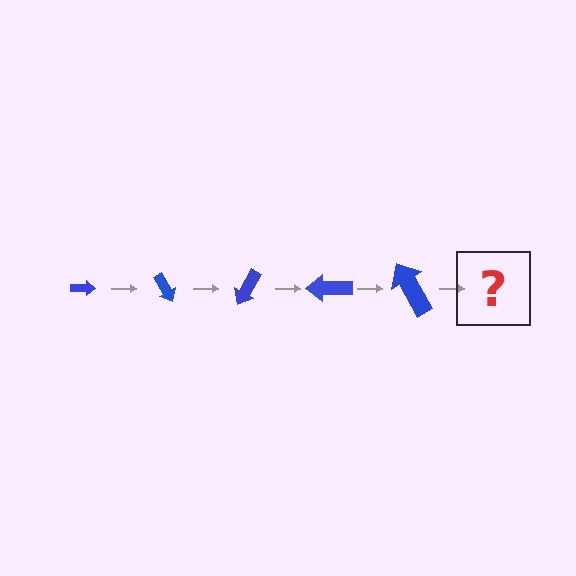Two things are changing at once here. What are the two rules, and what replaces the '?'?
The two rules are that the arrow grows larger each step and it rotates 60 degrees each step. The '?' should be an arrow, larger than the previous one and rotated 300 degrees from the start.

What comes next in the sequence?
The next element should be an arrow, larger than the previous one and rotated 300 degrees from the start.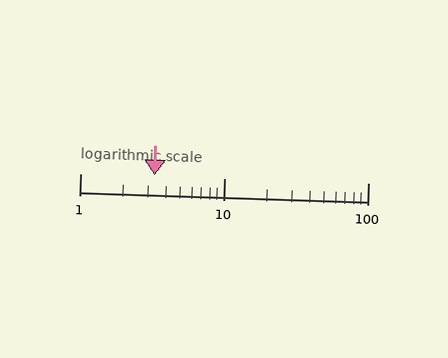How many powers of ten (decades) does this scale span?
The scale spans 2 decades, from 1 to 100.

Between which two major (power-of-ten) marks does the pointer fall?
The pointer is between 1 and 10.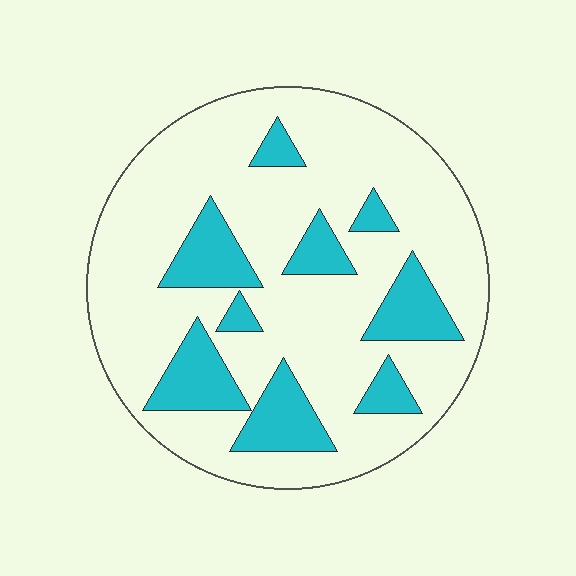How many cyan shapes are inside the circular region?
9.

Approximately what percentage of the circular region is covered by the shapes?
Approximately 25%.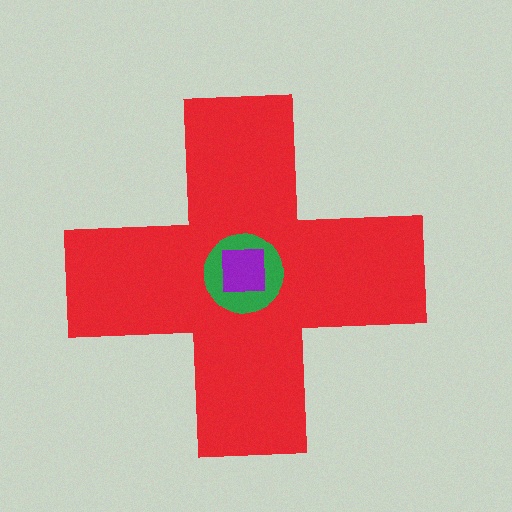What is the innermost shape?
The purple square.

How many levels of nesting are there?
3.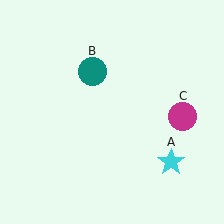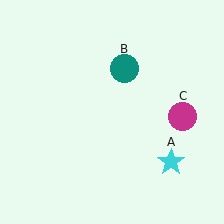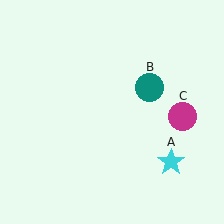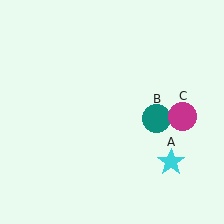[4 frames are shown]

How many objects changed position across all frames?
1 object changed position: teal circle (object B).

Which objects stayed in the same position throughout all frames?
Cyan star (object A) and magenta circle (object C) remained stationary.